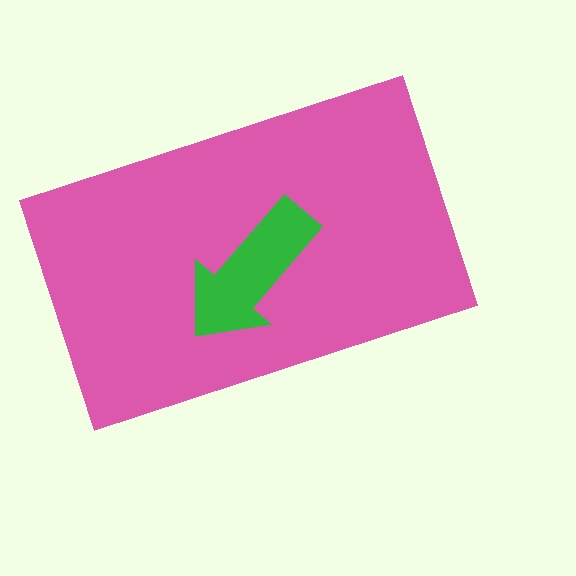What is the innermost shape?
The green arrow.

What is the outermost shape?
The pink rectangle.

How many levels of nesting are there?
2.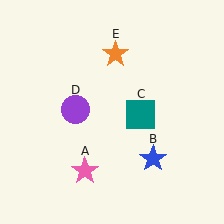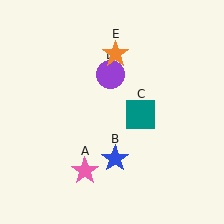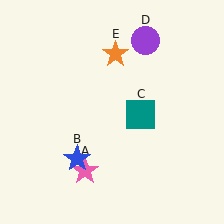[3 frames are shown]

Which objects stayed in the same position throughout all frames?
Pink star (object A) and teal square (object C) and orange star (object E) remained stationary.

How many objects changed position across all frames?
2 objects changed position: blue star (object B), purple circle (object D).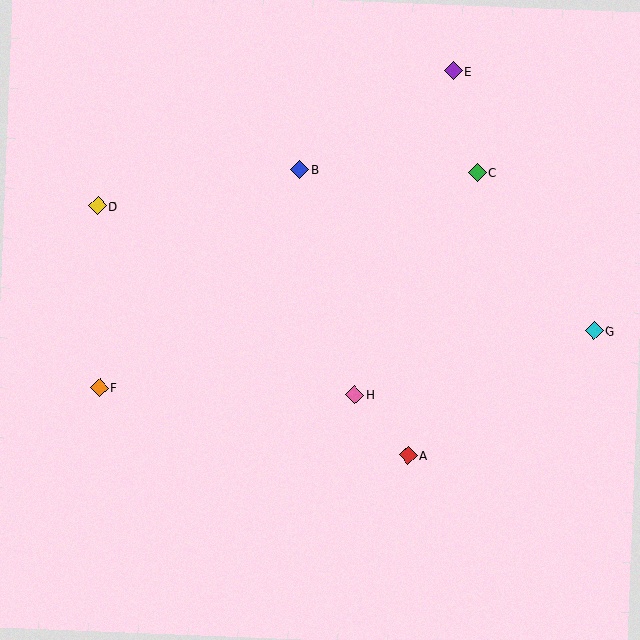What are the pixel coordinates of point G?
Point G is at (594, 331).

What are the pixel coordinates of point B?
Point B is at (300, 169).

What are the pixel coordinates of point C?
Point C is at (477, 172).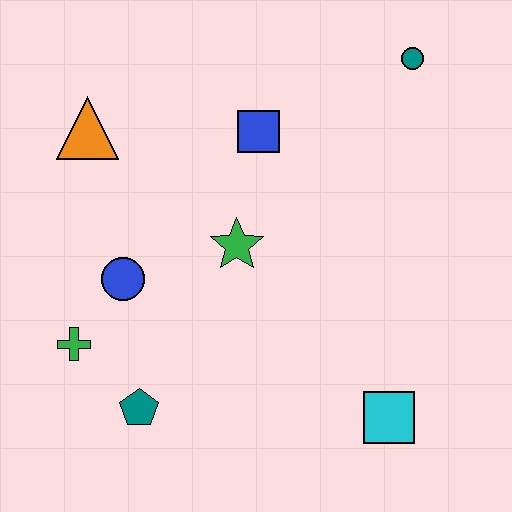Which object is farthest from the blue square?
The cyan square is farthest from the blue square.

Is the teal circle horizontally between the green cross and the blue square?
No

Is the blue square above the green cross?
Yes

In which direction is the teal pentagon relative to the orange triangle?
The teal pentagon is below the orange triangle.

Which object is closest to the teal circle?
The blue square is closest to the teal circle.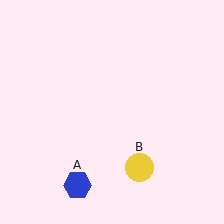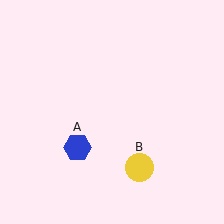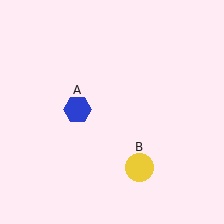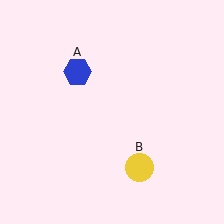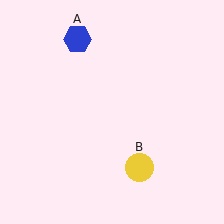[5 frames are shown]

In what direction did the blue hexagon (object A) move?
The blue hexagon (object A) moved up.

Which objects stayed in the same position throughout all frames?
Yellow circle (object B) remained stationary.